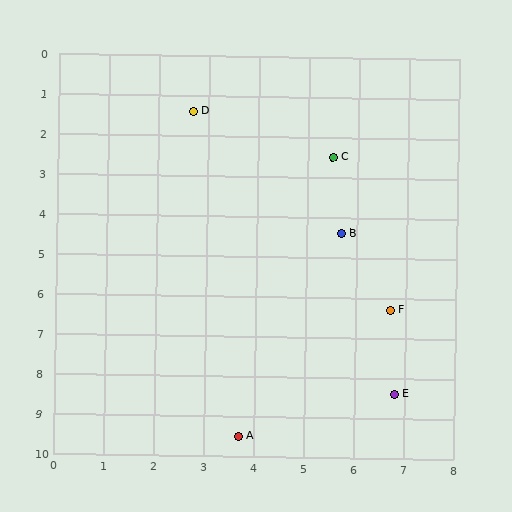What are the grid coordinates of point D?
Point D is at approximately (2.7, 1.4).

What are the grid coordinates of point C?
Point C is at approximately (5.5, 2.5).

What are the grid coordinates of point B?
Point B is at approximately (5.7, 4.4).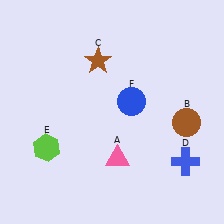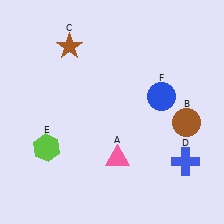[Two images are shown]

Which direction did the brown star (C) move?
The brown star (C) moved left.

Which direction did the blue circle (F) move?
The blue circle (F) moved right.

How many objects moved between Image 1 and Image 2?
2 objects moved between the two images.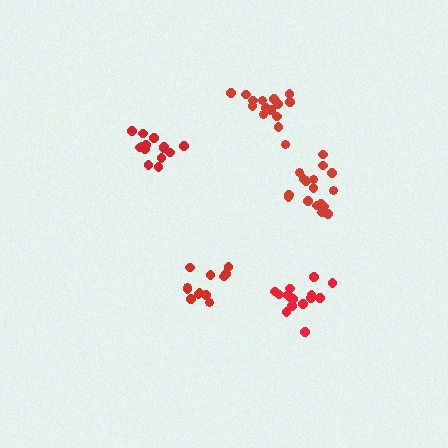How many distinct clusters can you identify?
There are 5 distinct clusters.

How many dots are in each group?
Group 1: 15 dots, Group 2: 14 dots, Group 3: 12 dots, Group 4: 18 dots, Group 5: 16 dots (75 total).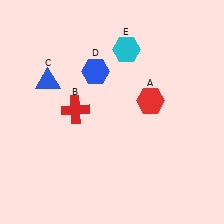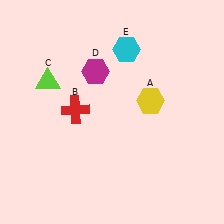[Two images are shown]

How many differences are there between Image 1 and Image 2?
There are 3 differences between the two images.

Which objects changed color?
A changed from red to yellow. C changed from blue to lime. D changed from blue to magenta.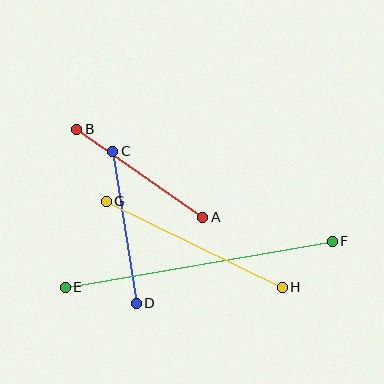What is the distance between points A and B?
The distance is approximately 154 pixels.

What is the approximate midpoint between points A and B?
The midpoint is at approximately (140, 173) pixels.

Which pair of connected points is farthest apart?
Points E and F are farthest apart.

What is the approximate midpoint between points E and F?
The midpoint is at approximately (199, 264) pixels.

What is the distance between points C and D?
The distance is approximately 154 pixels.